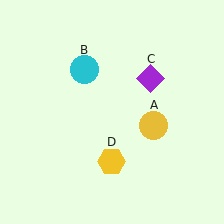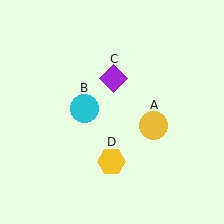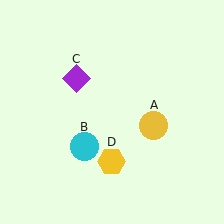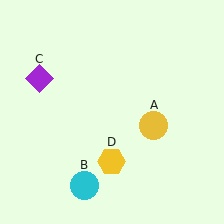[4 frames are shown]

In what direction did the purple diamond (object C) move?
The purple diamond (object C) moved left.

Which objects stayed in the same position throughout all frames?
Yellow circle (object A) and yellow hexagon (object D) remained stationary.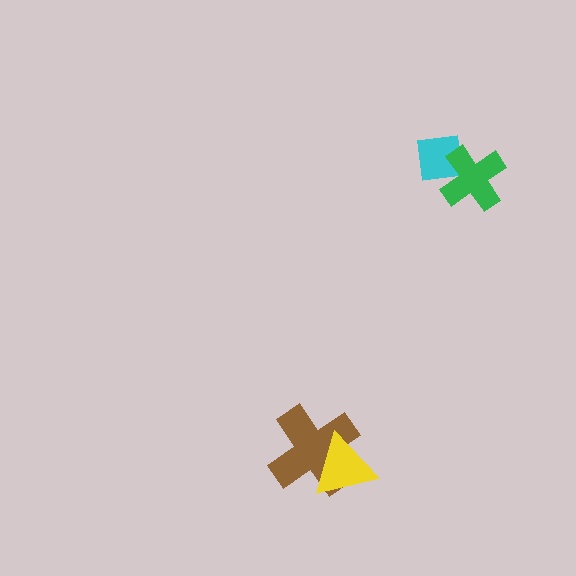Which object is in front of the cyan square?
The green cross is in front of the cyan square.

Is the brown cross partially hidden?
Yes, it is partially covered by another shape.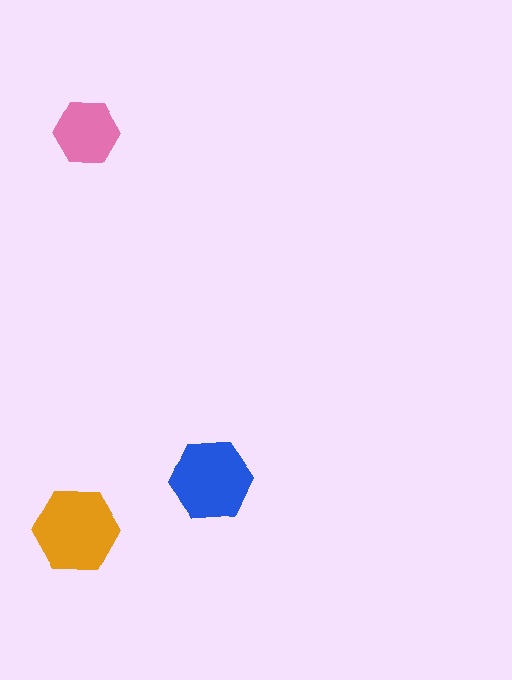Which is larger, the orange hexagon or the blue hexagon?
The orange one.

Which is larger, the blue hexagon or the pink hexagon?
The blue one.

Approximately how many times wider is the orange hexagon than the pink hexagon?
About 1.5 times wider.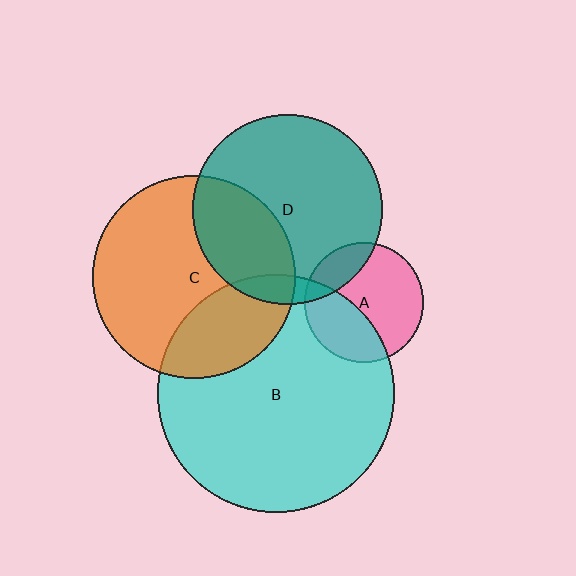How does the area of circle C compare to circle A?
Approximately 2.9 times.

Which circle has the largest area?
Circle B (cyan).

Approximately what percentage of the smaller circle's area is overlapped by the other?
Approximately 30%.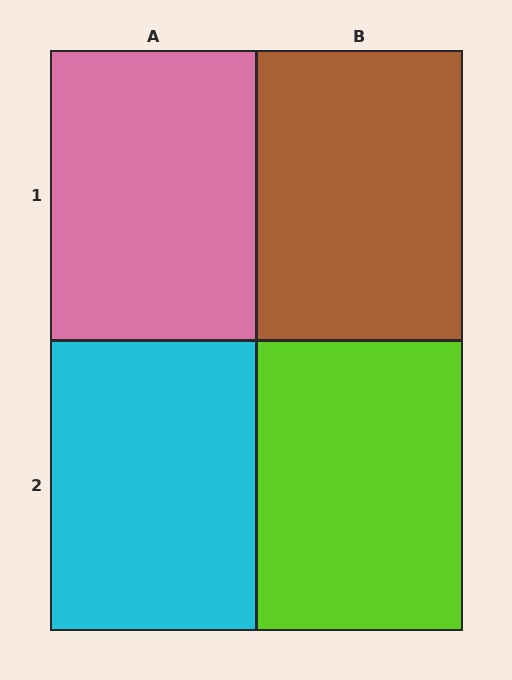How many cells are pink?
1 cell is pink.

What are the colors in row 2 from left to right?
Cyan, lime.